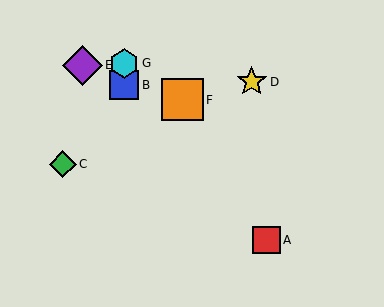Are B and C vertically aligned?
No, B is at x≈124 and C is at x≈63.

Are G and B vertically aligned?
Yes, both are at x≈124.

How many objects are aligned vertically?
2 objects (B, G) are aligned vertically.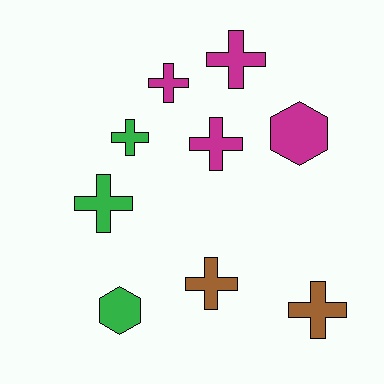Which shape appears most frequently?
Cross, with 7 objects.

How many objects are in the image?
There are 9 objects.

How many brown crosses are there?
There are 2 brown crosses.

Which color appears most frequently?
Magenta, with 4 objects.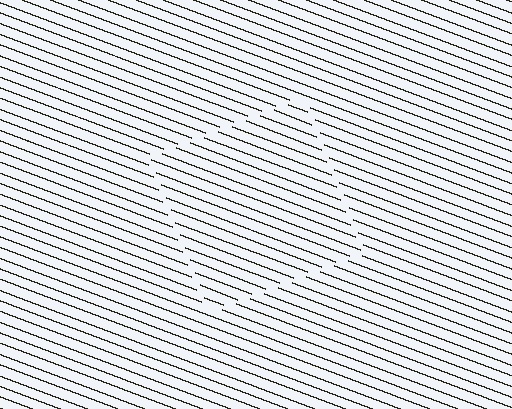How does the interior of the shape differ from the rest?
The interior of the shape contains the same grating, shifted by half a period — the contour is defined by the phase discontinuity where line-ends from the inner and outer gratings abut.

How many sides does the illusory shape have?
4 sides — the line-ends trace a square.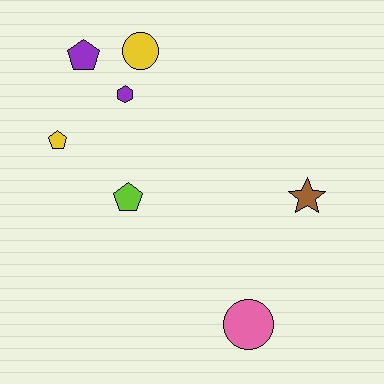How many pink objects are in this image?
There is 1 pink object.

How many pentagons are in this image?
There are 3 pentagons.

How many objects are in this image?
There are 7 objects.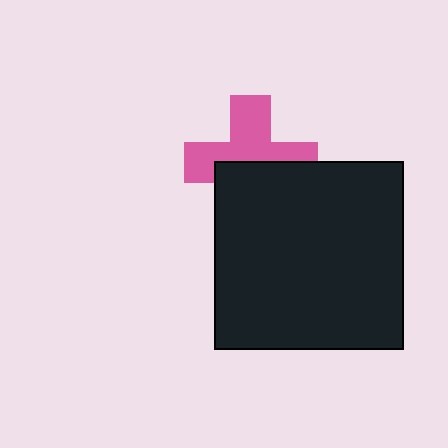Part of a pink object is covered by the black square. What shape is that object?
It is a cross.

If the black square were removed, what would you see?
You would see the complete pink cross.